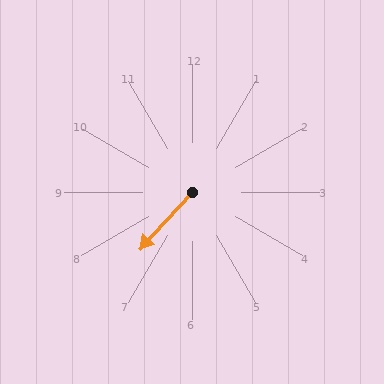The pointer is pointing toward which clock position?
Roughly 7 o'clock.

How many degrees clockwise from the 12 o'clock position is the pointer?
Approximately 223 degrees.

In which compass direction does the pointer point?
Southwest.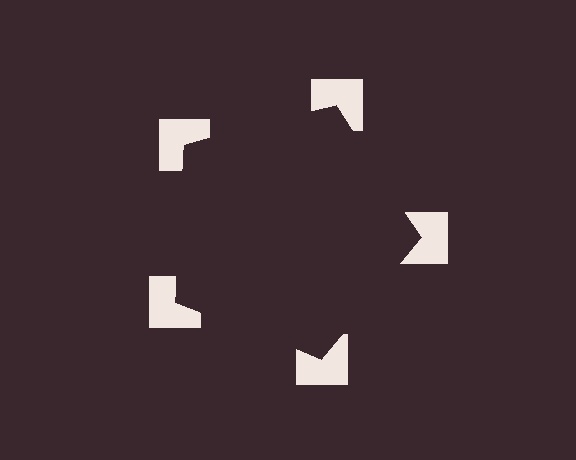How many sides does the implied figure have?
5 sides.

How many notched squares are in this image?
There are 5 — one at each vertex of the illusory pentagon.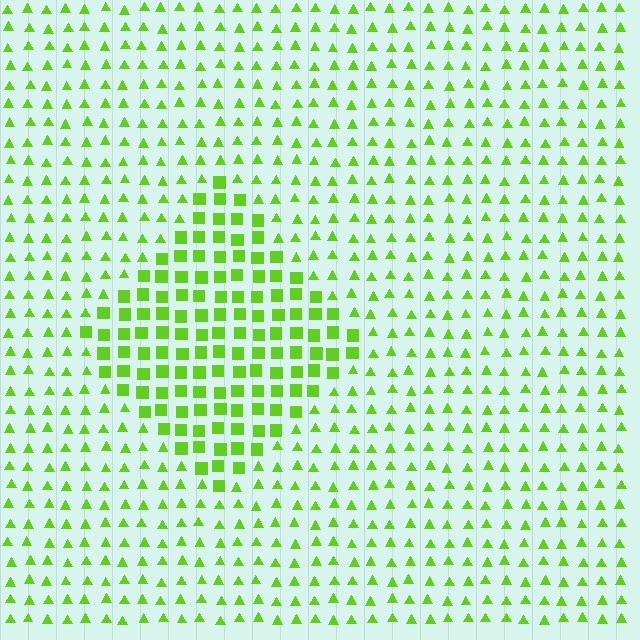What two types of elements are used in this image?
The image uses squares inside the diamond region and triangles outside it.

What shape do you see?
I see a diamond.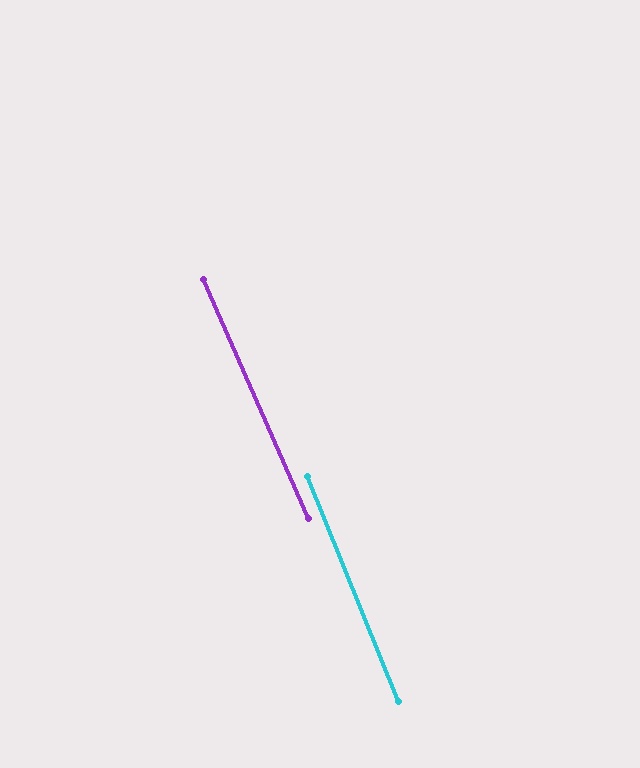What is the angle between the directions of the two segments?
Approximately 2 degrees.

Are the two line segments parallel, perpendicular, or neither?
Parallel — their directions differ by only 1.8°.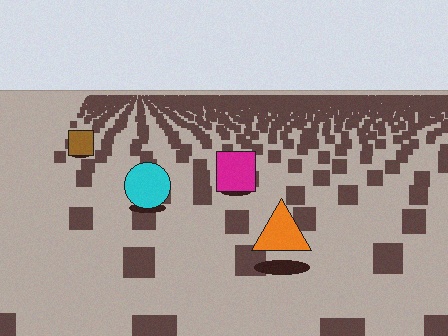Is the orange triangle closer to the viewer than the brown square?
Yes. The orange triangle is closer — you can tell from the texture gradient: the ground texture is coarser near it.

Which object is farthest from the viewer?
The brown square is farthest from the viewer. It appears smaller and the ground texture around it is denser.